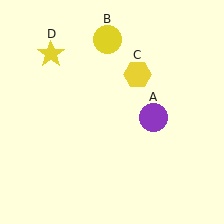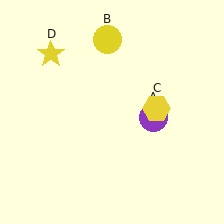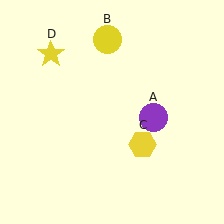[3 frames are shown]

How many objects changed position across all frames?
1 object changed position: yellow hexagon (object C).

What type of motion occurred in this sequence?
The yellow hexagon (object C) rotated clockwise around the center of the scene.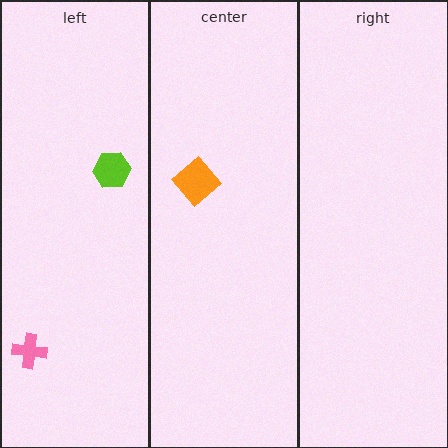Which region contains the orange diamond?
The center region.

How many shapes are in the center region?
1.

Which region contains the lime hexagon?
The left region.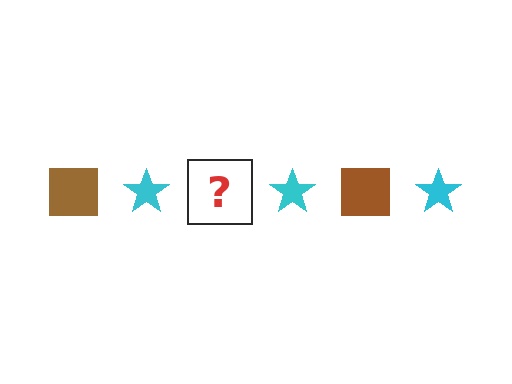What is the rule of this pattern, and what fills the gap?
The rule is that the pattern alternates between brown square and cyan star. The gap should be filled with a brown square.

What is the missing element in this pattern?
The missing element is a brown square.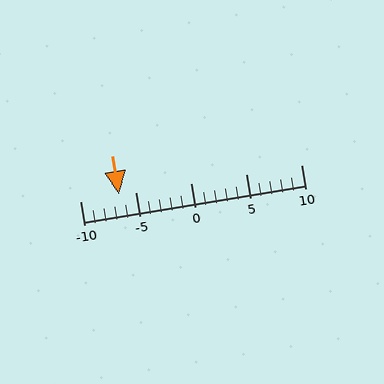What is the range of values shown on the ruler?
The ruler shows values from -10 to 10.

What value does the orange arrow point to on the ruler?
The orange arrow points to approximately -6.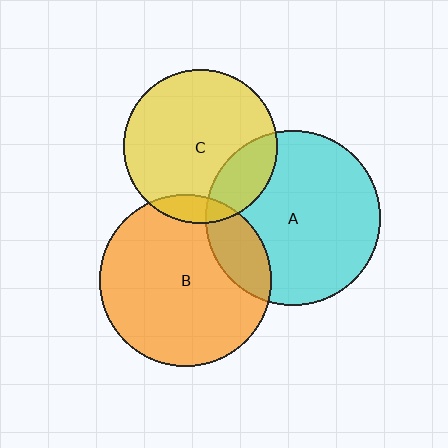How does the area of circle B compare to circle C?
Approximately 1.3 times.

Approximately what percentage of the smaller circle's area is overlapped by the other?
Approximately 20%.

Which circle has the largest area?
Circle A (cyan).